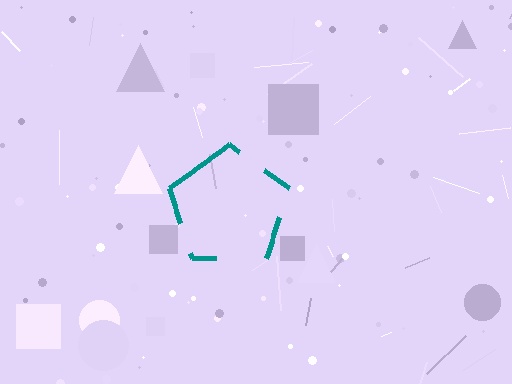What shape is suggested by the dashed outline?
The dashed outline suggests a pentagon.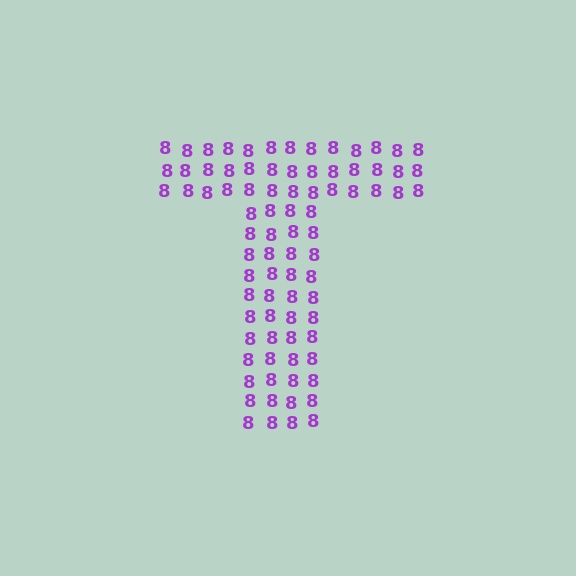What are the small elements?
The small elements are digit 8's.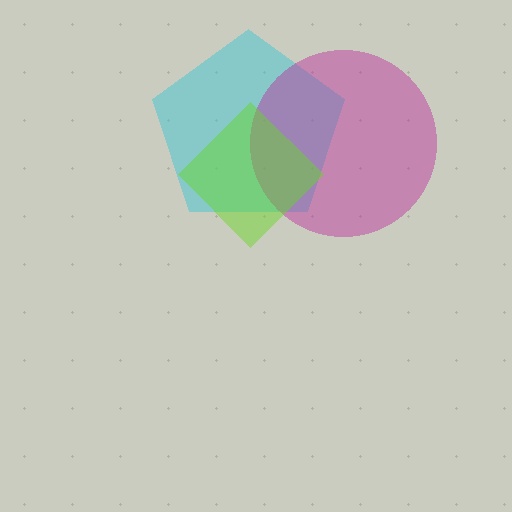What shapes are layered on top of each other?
The layered shapes are: a cyan pentagon, a magenta circle, a lime diamond.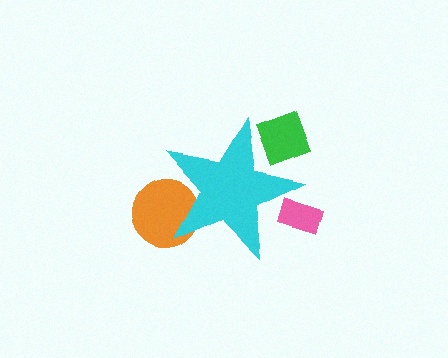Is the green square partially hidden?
Yes, the green square is partially hidden behind the cyan star.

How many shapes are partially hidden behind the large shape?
3 shapes are partially hidden.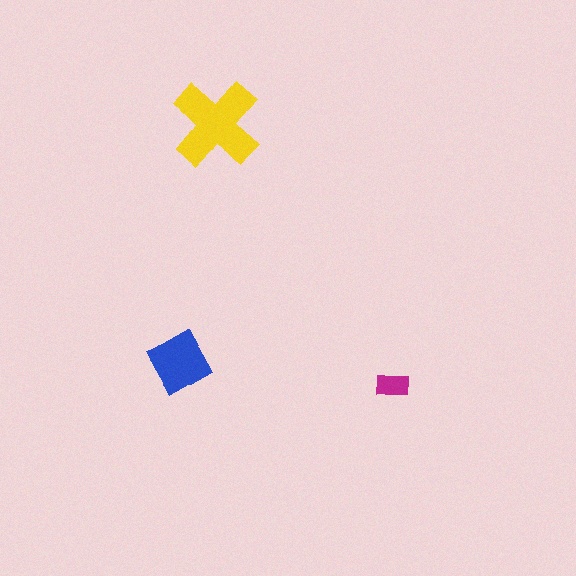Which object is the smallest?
The magenta rectangle.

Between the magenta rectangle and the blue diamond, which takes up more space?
The blue diamond.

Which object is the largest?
The yellow cross.